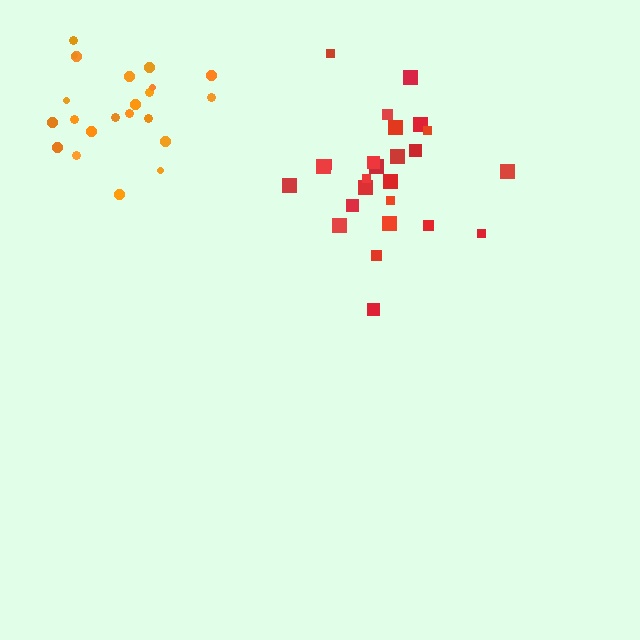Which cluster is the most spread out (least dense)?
Red.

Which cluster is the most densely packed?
Orange.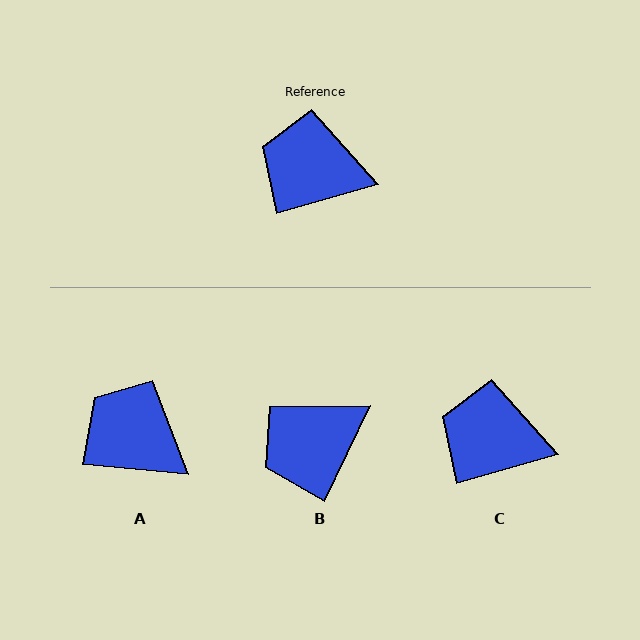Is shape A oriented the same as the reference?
No, it is off by about 21 degrees.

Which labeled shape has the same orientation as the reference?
C.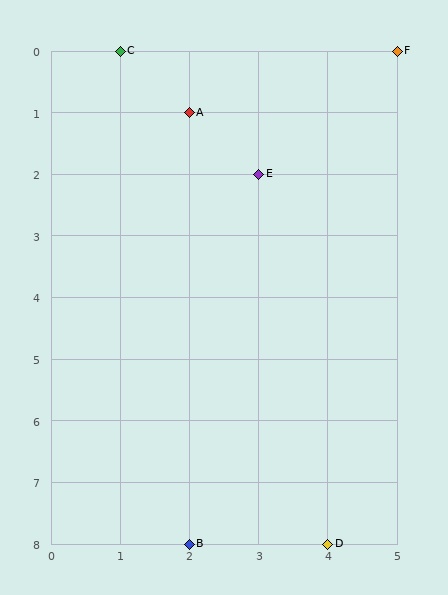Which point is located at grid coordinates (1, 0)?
Point C is at (1, 0).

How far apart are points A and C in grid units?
Points A and C are 1 column and 1 row apart (about 1.4 grid units diagonally).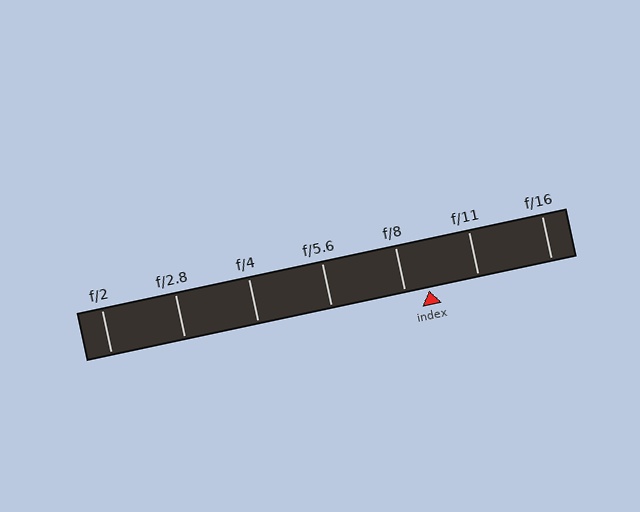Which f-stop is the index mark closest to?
The index mark is closest to f/8.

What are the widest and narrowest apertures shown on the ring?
The widest aperture shown is f/2 and the narrowest is f/16.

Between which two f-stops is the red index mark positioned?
The index mark is between f/8 and f/11.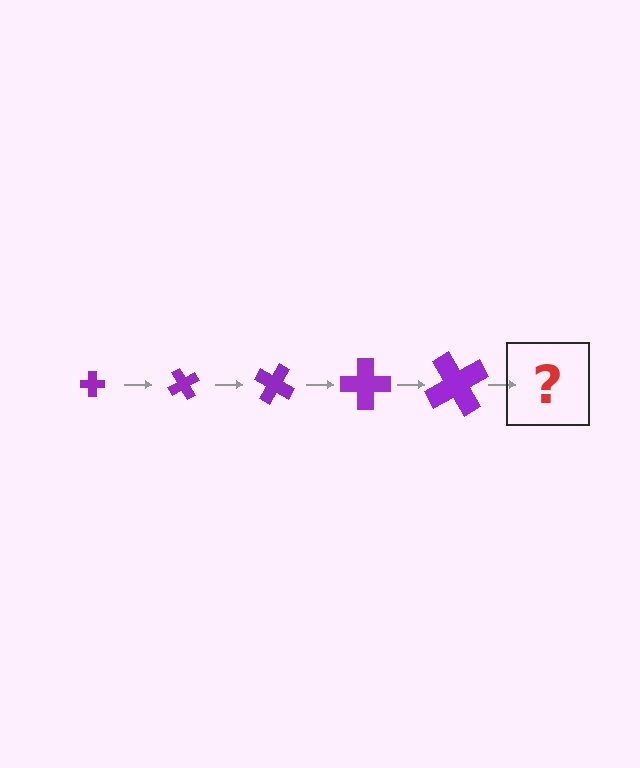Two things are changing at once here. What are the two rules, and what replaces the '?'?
The two rules are that the cross grows larger each step and it rotates 60 degrees each step. The '?' should be a cross, larger than the previous one and rotated 300 degrees from the start.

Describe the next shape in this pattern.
It should be a cross, larger than the previous one and rotated 300 degrees from the start.